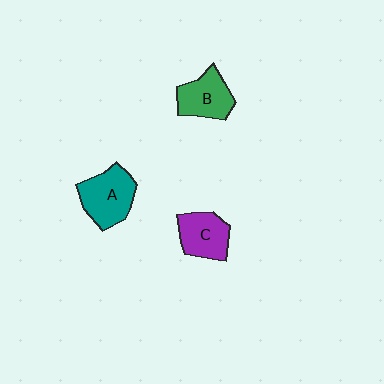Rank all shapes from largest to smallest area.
From largest to smallest: A (teal), B (green), C (purple).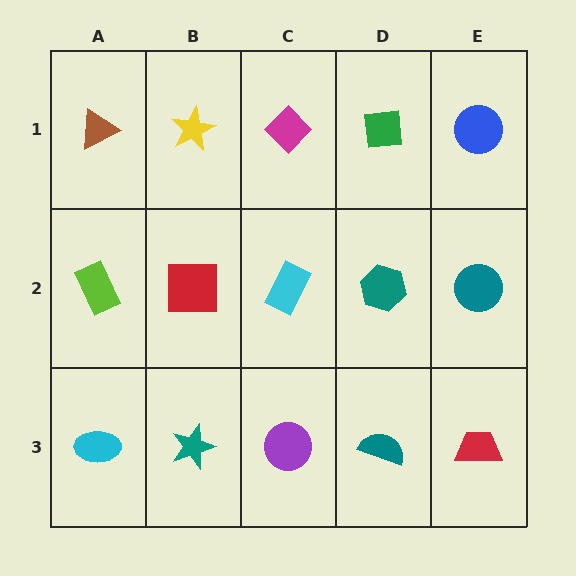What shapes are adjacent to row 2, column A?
A brown triangle (row 1, column A), a cyan ellipse (row 3, column A), a red square (row 2, column B).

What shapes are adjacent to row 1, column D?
A teal hexagon (row 2, column D), a magenta diamond (row 1, column C), a blue circle (row 1, column E).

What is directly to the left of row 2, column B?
A lime rectangle.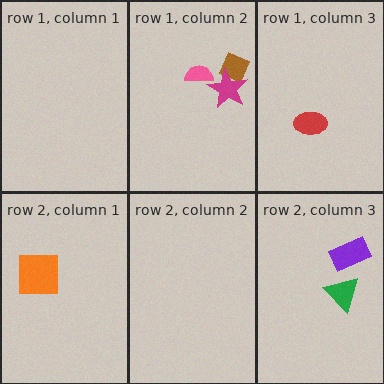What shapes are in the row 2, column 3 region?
The green triangle, the purple rectangle.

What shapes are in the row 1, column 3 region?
The red ellipse.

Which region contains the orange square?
The row 2, column 1 region.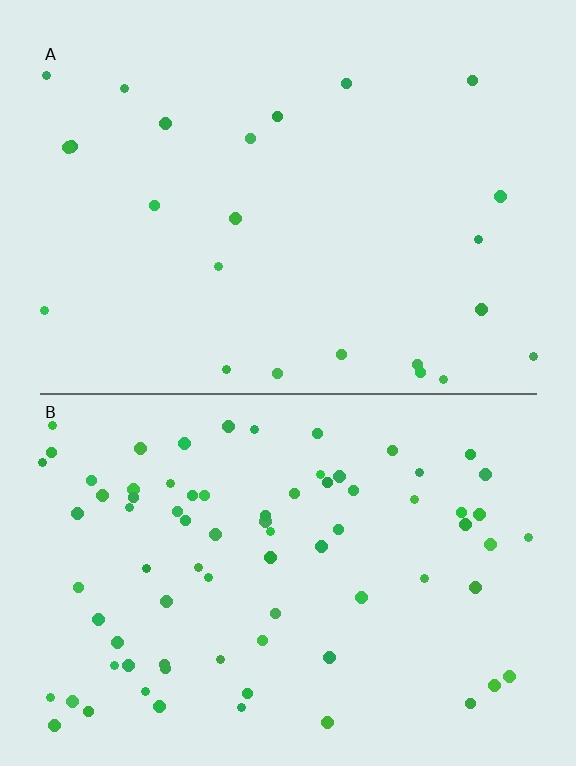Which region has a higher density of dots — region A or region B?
B (the bottom).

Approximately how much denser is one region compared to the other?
Approximately 3.3× — region B over region A.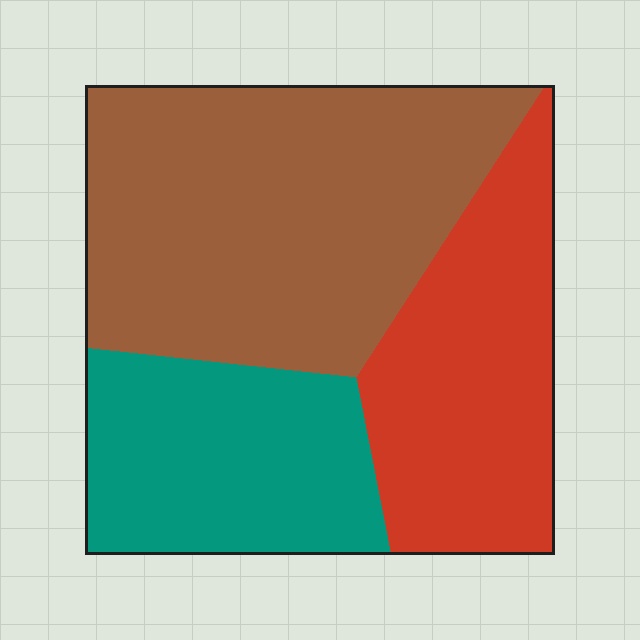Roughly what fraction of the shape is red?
Red covers around 30% of the shape.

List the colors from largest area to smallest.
From largest to smallest: brown, red, teal.